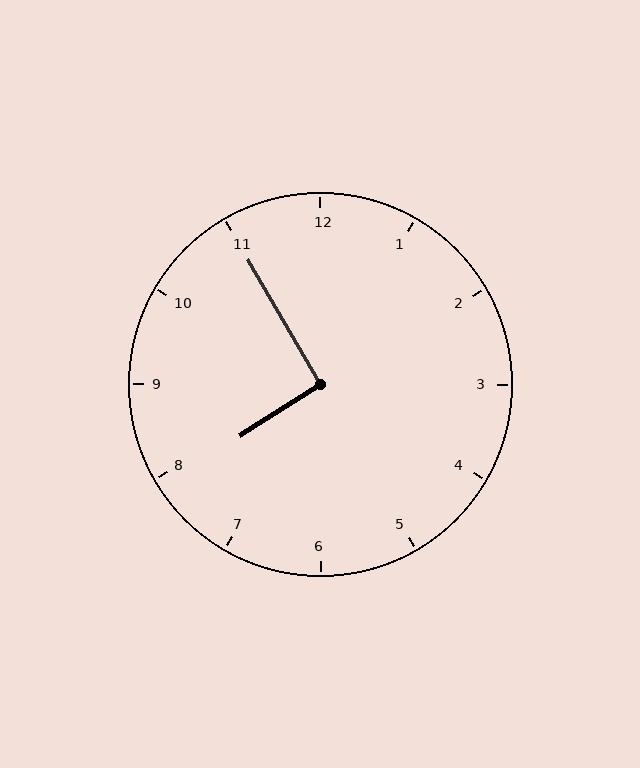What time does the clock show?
7:55.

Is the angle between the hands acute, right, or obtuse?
It is right.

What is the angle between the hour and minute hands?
Approximately 92 degrees.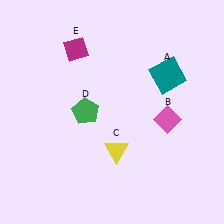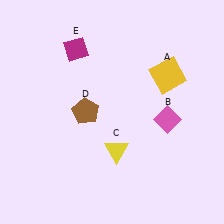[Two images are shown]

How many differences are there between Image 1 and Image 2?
There are 2 differences between the two images.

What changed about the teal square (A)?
In Image 1, A is teal. In Image 2, it changed to yellow.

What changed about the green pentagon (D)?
In Image 1, D is green. In Image 2, it changed to brown.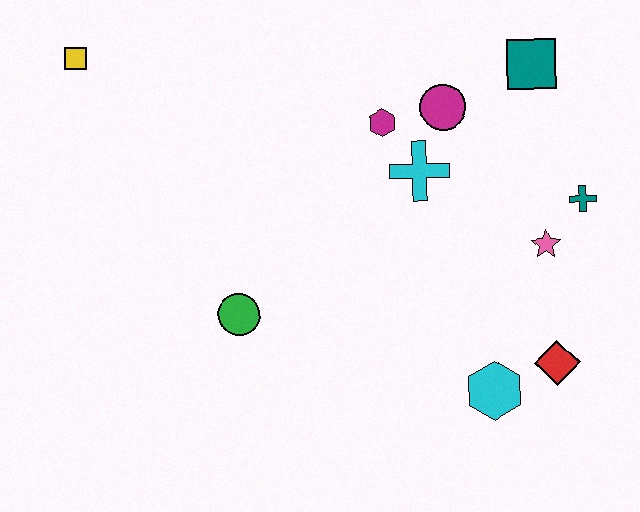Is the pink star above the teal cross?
No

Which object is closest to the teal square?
The magenta circle is closest to the teal square.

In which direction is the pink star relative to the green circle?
The pink star is to the right of the green circle.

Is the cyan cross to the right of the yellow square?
Yes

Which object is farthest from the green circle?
The teal square is farthest from the green circle.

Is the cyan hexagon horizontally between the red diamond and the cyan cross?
Yes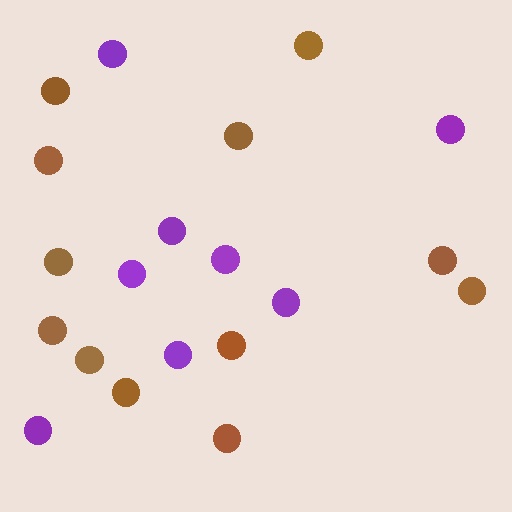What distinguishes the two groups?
There are 2 groups: one group of purple circles (8) and one group of brown circles (12).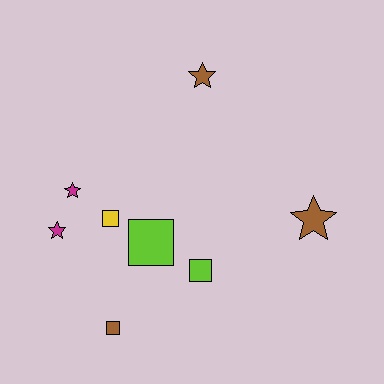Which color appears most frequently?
Brown, with 3 objects.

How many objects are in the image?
There are 8 objects.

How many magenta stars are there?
There are 2 magenta stars.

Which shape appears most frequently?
Square, with 4 objects.